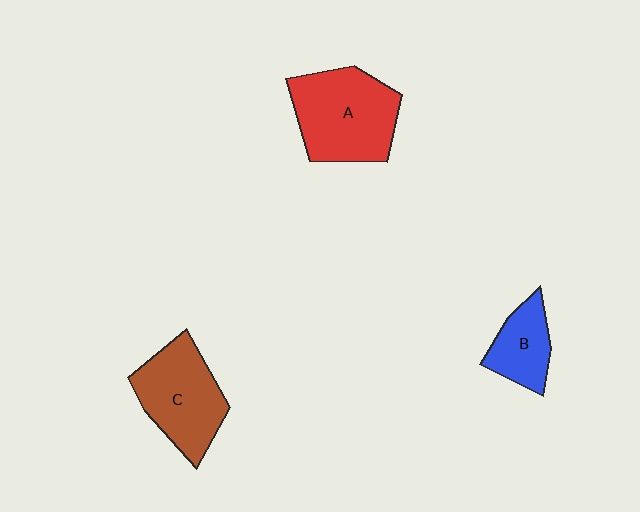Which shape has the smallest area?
Shape B (blue).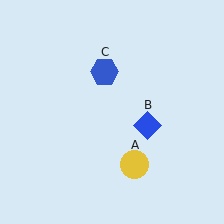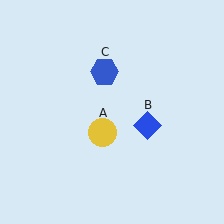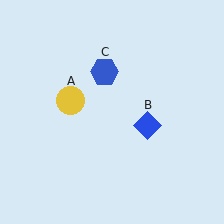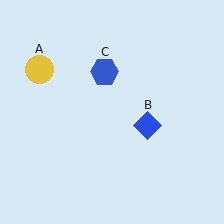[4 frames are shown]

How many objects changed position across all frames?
1 object changed position: yellow circle (object A).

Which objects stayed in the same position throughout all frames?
Blue diamond (object B) and blue hexagon (object C) remained stationary.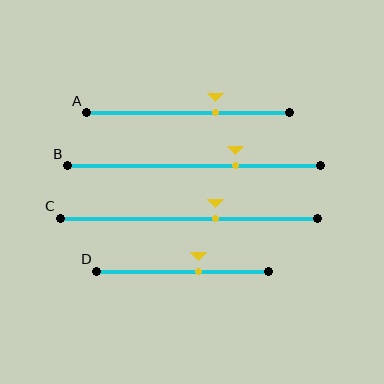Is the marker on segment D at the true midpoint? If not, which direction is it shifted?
No, the marker on segment D is shifted to the right by about 9% of the segment length.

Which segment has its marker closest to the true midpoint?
Segment D has its marker closest to the true midpoint.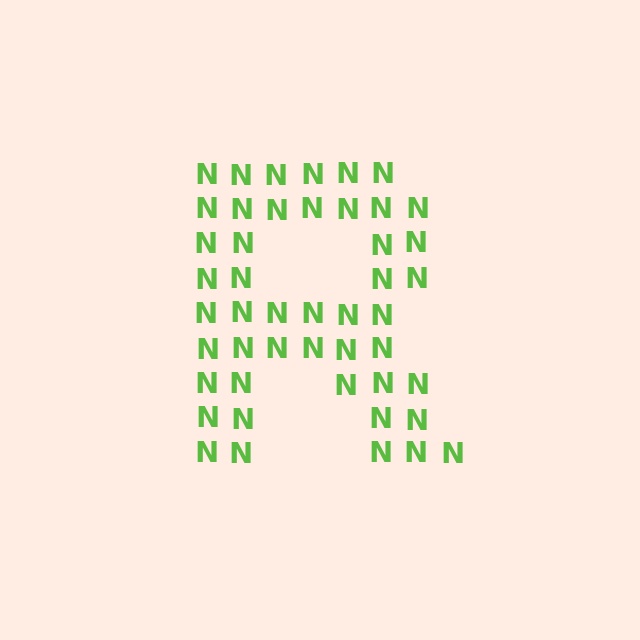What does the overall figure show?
The overall figure shows the letter R.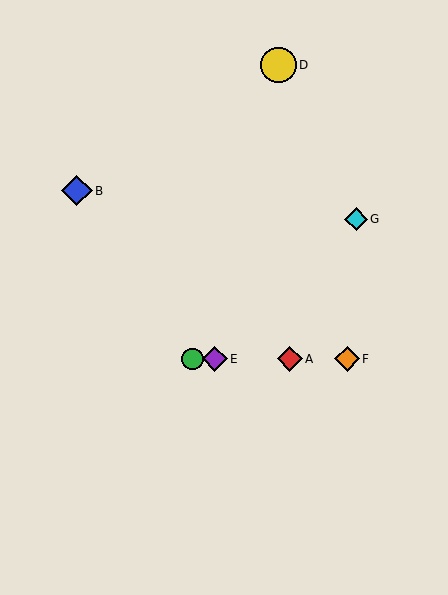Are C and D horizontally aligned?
No, C is at y≈359 and D is at y≈65.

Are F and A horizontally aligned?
Yes, both are at y≈359.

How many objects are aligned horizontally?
4 objects (A, C, E, F) are aligned horizontally.